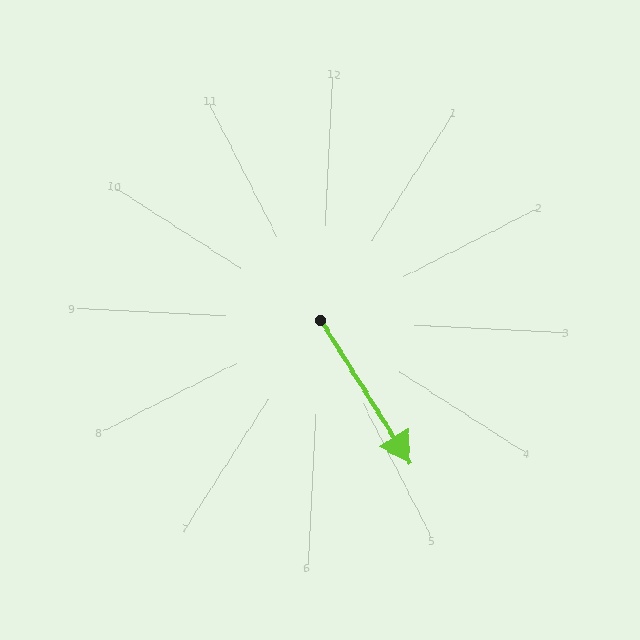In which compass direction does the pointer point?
Southeast.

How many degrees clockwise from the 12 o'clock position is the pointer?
Approximately 145 degrees.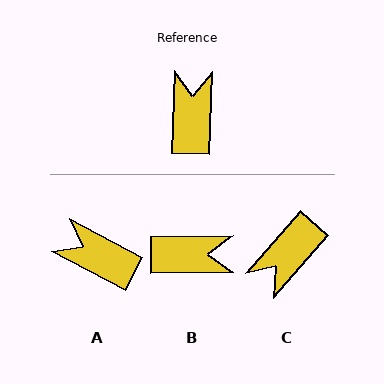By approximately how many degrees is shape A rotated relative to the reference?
Approximately 64 degrees counter-clockwise.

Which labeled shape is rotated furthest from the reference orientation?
C, about 141 degrees away.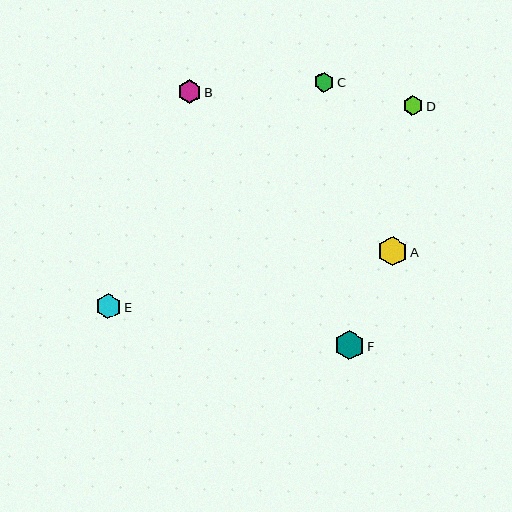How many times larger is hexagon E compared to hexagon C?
Hexagon E is approximately 1.3 times the size of hexagon C.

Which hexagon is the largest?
Hexagon A is the largest with a size of approximately 29 pixels.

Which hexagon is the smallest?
Hexagon D is the smallest with a size of approximately 20 pixels.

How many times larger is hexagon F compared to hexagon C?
Hexagon F is approximately 1.4 times the size of hexagon C.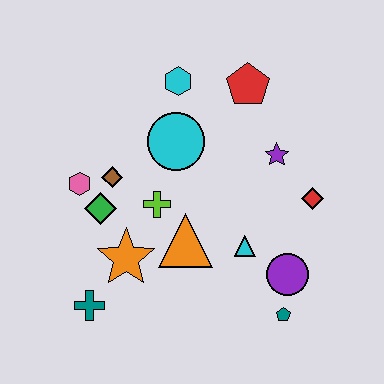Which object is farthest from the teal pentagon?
The cyan hexagon is farthest from the teal pentagon.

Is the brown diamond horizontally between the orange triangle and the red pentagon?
No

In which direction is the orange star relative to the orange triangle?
The orange star is to the left of the orange triangle.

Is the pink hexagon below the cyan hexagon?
Yes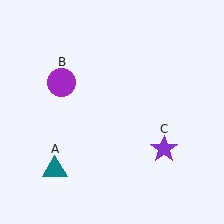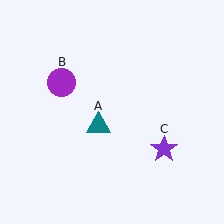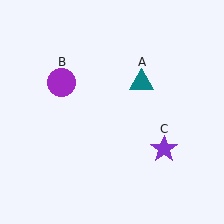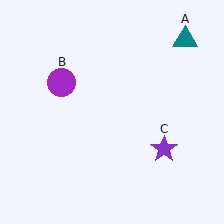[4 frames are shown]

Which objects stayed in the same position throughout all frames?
Purple circle (object B) and purple star (object C) remained stationary.